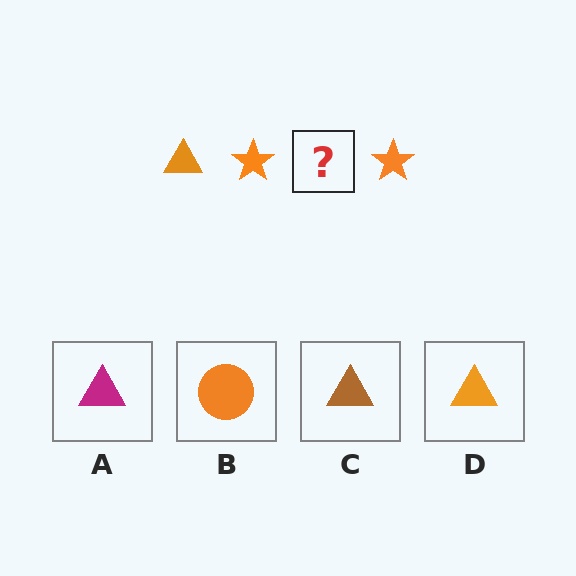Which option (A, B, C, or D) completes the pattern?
D.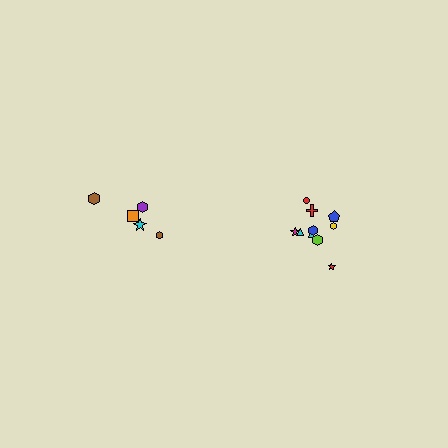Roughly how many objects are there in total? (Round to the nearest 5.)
Roughly 15 objects in total.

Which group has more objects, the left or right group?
The right group.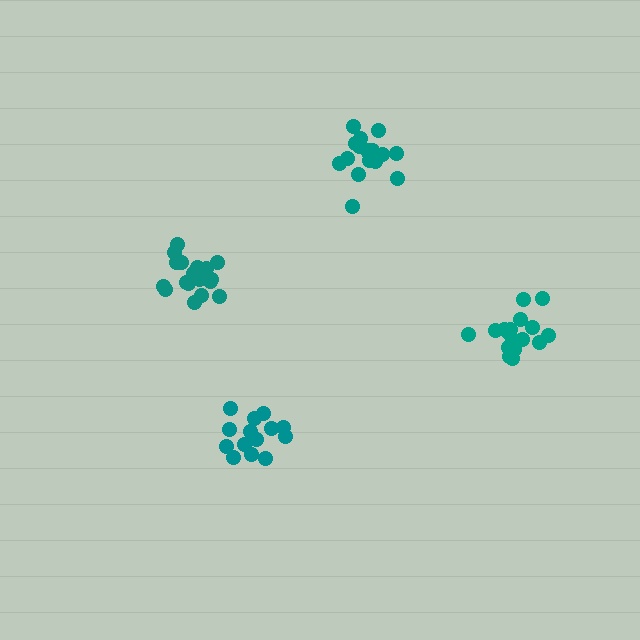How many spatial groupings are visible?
There are 4 spatial groupings.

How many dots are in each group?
Group 1: 18 dots, Group 2: 20 dots, Group 3: 14 dots, Group 4: 17 dots (69 total).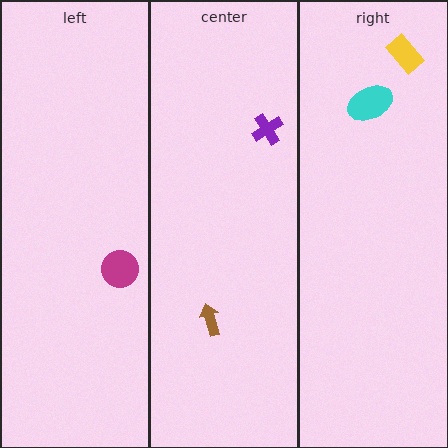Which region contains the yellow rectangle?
The right region.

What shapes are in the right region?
The yellow rectangle, the cyan ellipse.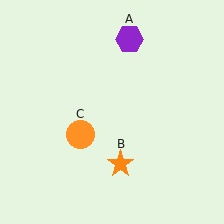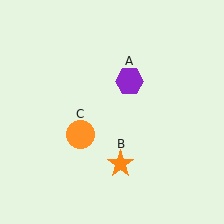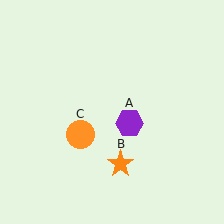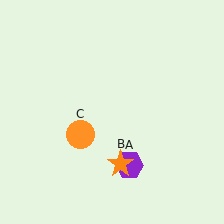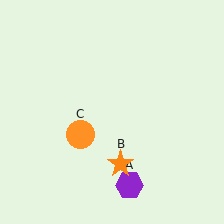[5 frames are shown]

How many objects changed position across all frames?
1 object changed position: purple hexagon (object A).